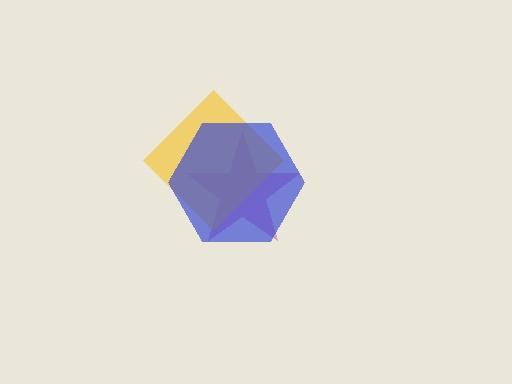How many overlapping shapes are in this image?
There are 3 overlapping shapes in the image.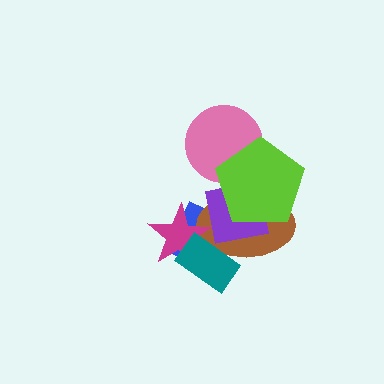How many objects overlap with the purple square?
5 objects overlap with the purple square.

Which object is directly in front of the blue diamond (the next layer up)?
The brown ellipse is directly in front of the blue diamond.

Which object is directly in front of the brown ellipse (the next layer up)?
The magenta star is directly in front of the brown ellipse.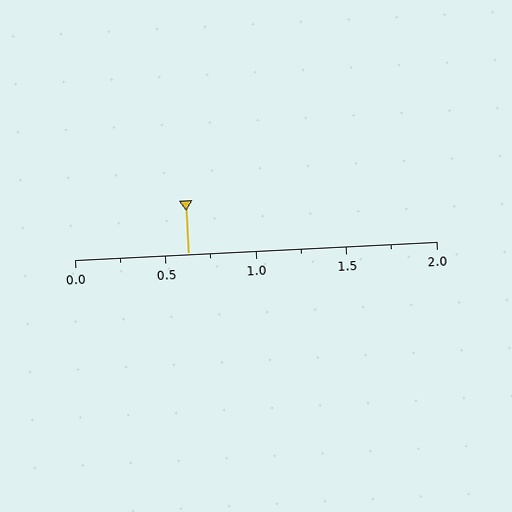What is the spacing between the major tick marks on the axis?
The major ticks are spaced 0.5 apart.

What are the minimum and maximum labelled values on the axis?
The axis runs from 0.0 to 2.0.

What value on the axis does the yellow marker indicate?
The marker indicates approximately 0.62.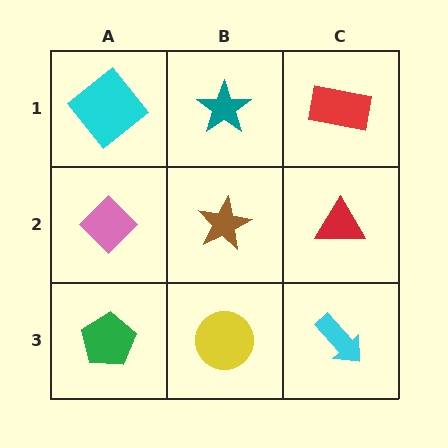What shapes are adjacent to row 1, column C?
A red triangle (row 2, column C), a teal star (row 1, column B).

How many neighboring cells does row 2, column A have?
3.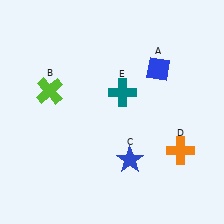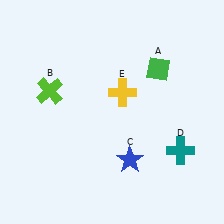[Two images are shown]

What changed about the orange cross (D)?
In Image 1, D is orange. In Image 2, it changed to teal.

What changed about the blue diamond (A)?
In Image 1, A is blue. In Image 2, it changed to green.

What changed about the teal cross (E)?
In Image 1, E is teal. In Image 2, it changed to yellow.